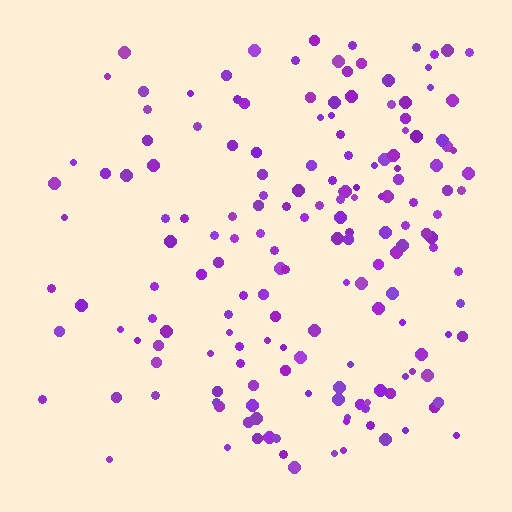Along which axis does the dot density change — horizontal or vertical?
Horizontal.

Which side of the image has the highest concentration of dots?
The right.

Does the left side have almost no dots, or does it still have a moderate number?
Still a moderate number, just noticeably fewer than the right.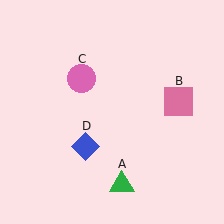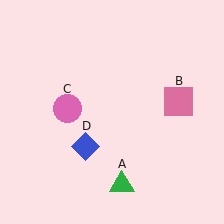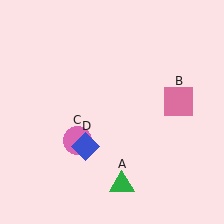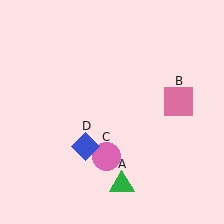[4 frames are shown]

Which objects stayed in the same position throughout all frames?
Green triangle (object A) and pink square (object B) and blue diamond (object D) remained stationary.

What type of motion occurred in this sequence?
The pink circle (object C) rotated counterclockwise around the center of the scene.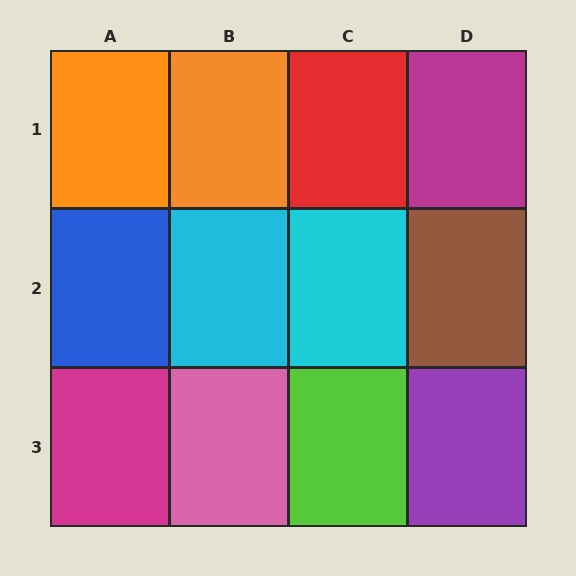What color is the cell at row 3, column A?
Magenta.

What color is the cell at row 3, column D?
Purple.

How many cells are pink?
1 cell is pink.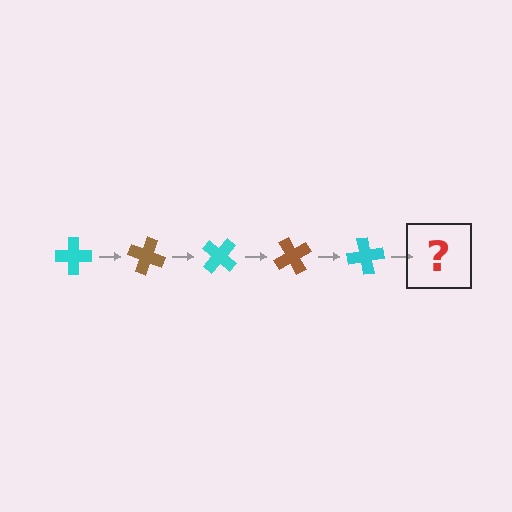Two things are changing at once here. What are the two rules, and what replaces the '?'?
The two rules are that it rotates 20 degrees each step and the color cycles through cyan and brown. The '?' should be a brown cross, rotated 100 degrees from the start.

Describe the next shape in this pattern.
It should be a brown cross, rotated 100 degrees from the start.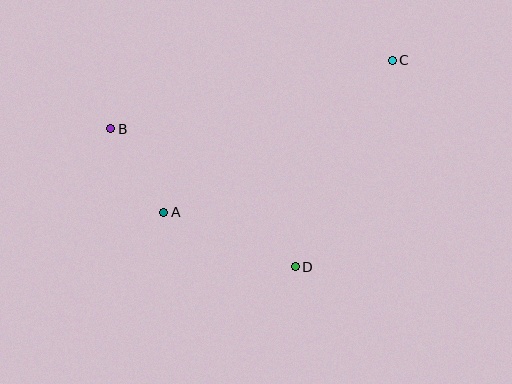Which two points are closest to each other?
Points A and B are closest to each other.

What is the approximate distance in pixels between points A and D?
The distance between A and D is approximately 142 pixels.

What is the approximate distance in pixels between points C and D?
The distance between C and D is approximately 228 pixels.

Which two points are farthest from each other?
Points B and C are farthest from each other.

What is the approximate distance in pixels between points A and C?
The distance between A and C is approximately 274 pixels.